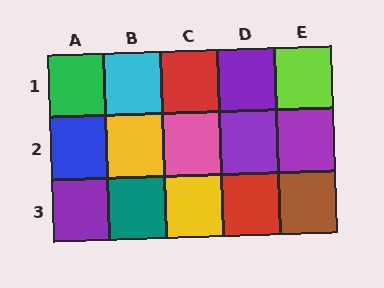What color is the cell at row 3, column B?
Teal.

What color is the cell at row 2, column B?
Yellow.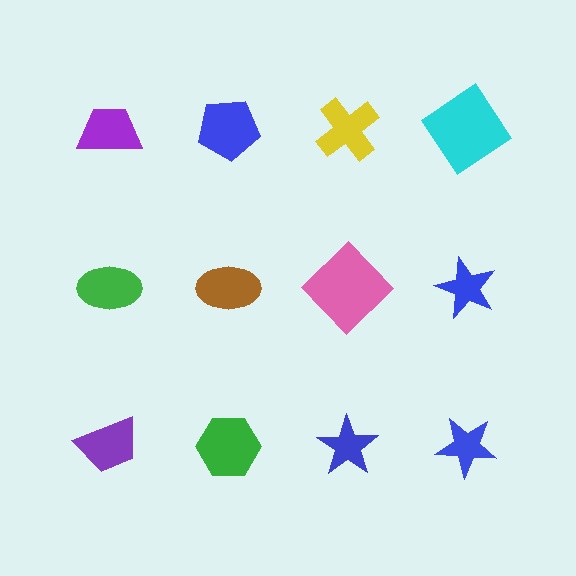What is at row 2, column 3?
A pink diamond.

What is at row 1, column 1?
A purple trapezoid.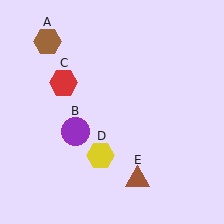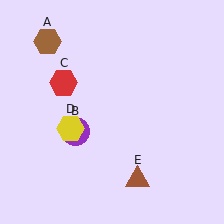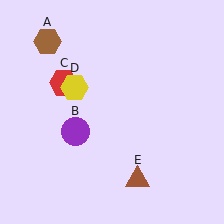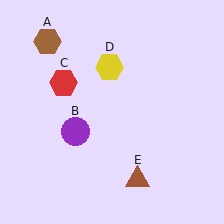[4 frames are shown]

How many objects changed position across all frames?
1 object changed position: yellow hexagon (object D).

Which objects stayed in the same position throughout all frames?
Brown hexagon (object A) and purple circle (object B) and red hexagon (object C) and brown triangle (object E) remained stationary.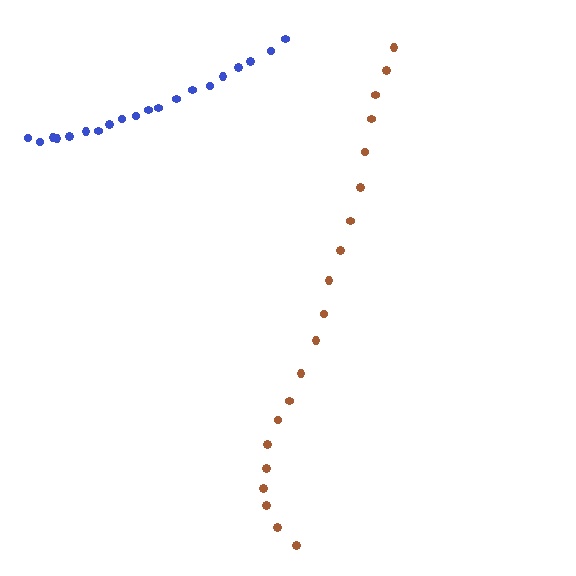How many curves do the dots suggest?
There are 2 distinct paths.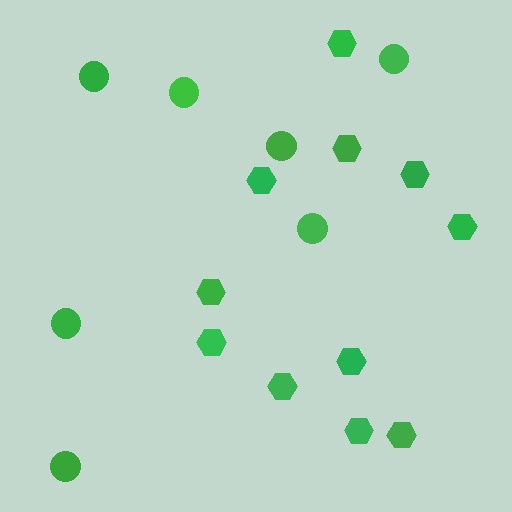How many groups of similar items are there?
There are 2 groups: one group of circles (7) and one group of hexagons (11).